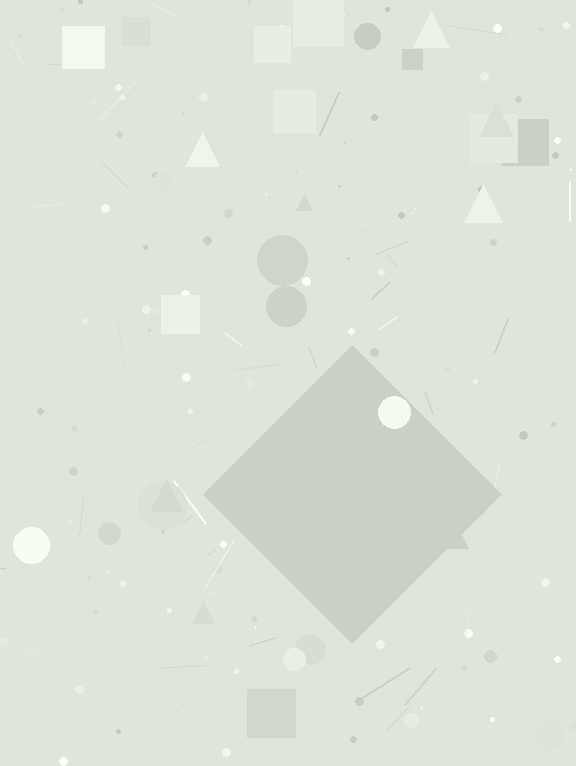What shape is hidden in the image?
A diamond is hidden in the image.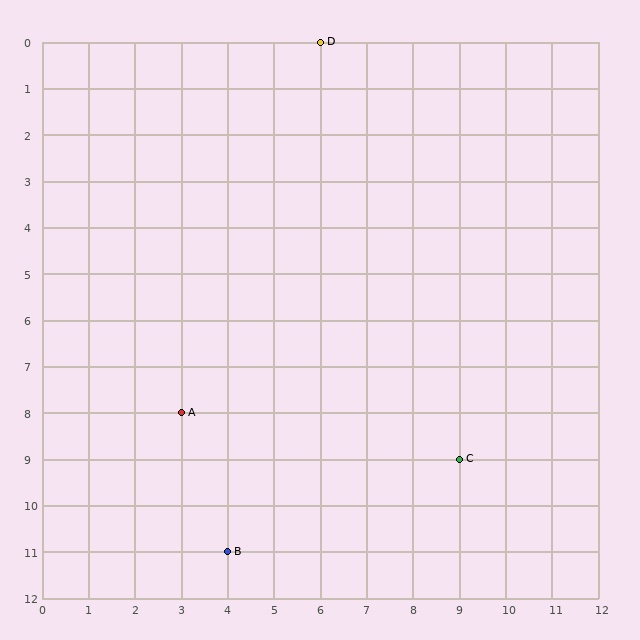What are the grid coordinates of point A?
Point A is at grid coordinates (3, 8).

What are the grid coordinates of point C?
Point C is at grid coordinates (9, 9).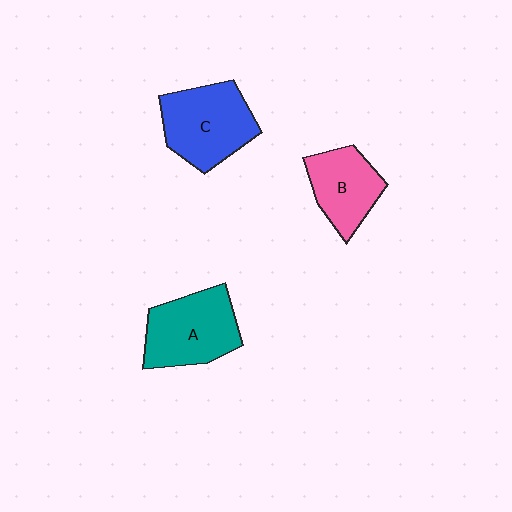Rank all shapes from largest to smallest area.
From largest to smallest: C (blue), A (teal), B (pink).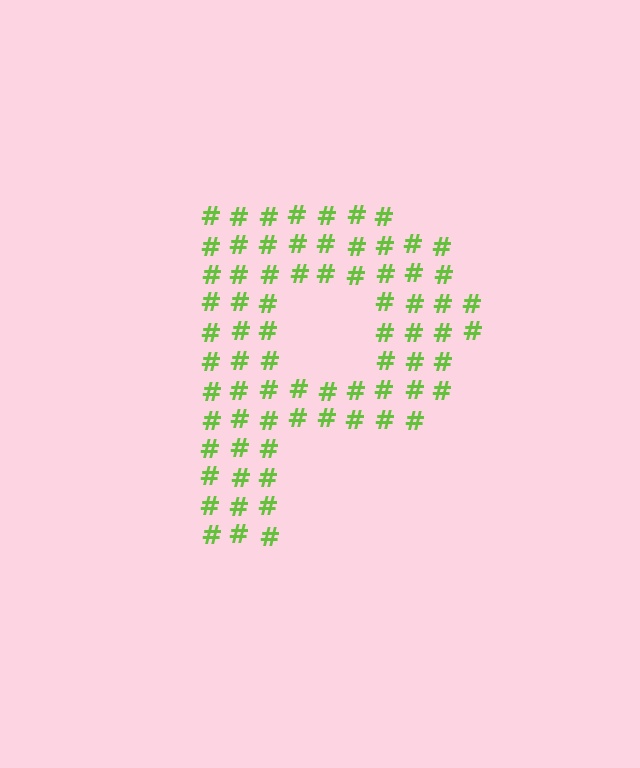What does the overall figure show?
The overall figure shows the letter P.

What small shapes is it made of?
It is made of small hash symbols.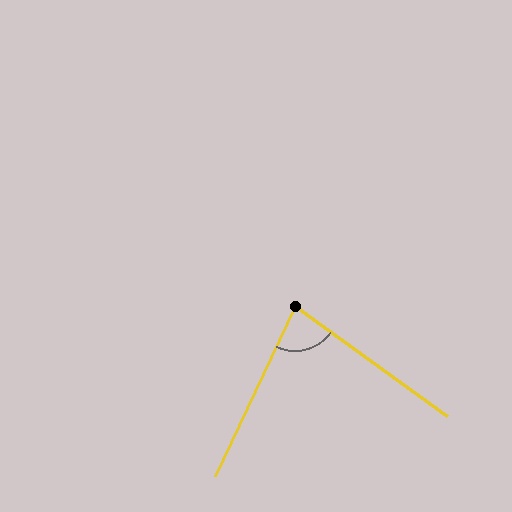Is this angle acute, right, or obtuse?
It is acute.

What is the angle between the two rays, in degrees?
Approximately 79 degrees.